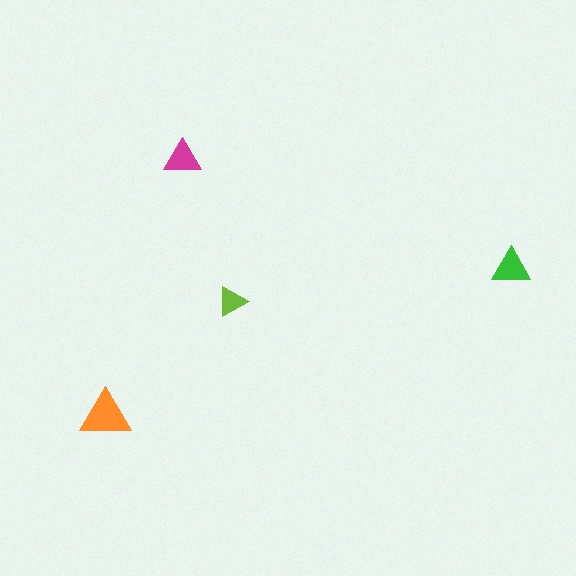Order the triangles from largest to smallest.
the orange one, the green one, the magenta one, the lime one.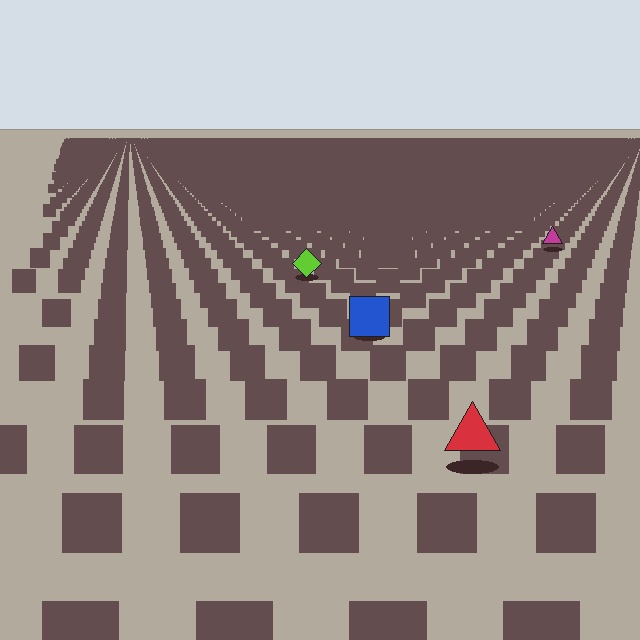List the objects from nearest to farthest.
From nearest to farthest: the red triangle, the blue square, the lime diamond, the magenta triangle.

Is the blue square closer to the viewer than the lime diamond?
Yes. The blue square is closer — you can tell from the texture gradient: the ground texture is coarser near it.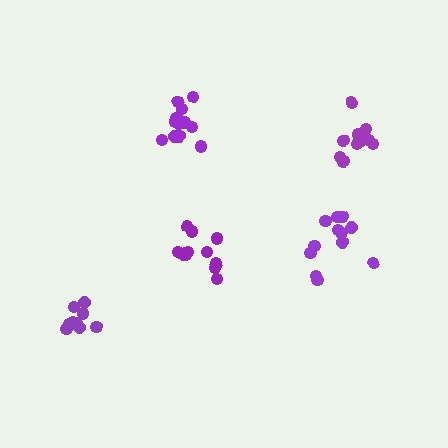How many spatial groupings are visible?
There are 5 spatial groupings.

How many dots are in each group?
Group 1: 10 dots, Group 2: 12 dots, Group 3: 11 dots, Group 4: 9 dots, Group 5: 12 dots (54 total).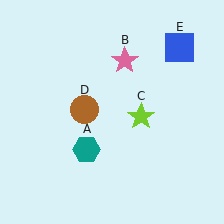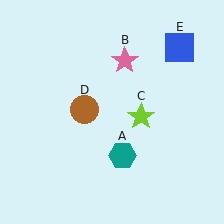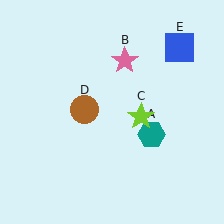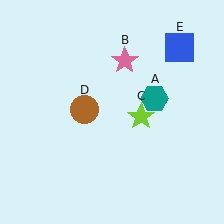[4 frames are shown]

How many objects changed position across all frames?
1 object changed position: teal hexagon (object A).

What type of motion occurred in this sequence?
The teal hexagon (object A) rotated counterclockwise around the center of the scene.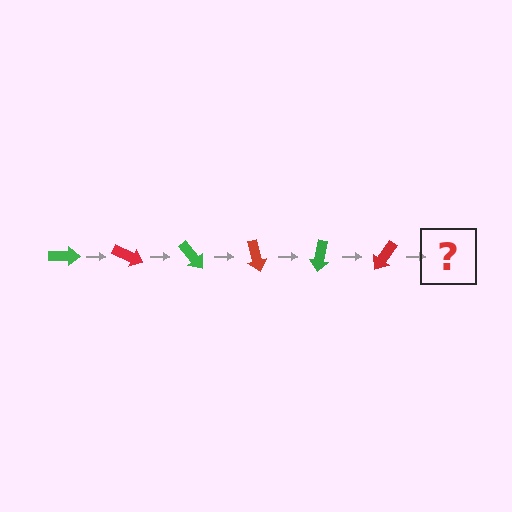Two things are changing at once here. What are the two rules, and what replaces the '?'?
The two rules are that it rotates 25 degrees each step and the color cycles through green and red. The '?' should be a green arrow, rotated 150 degrees from the start.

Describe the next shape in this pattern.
It should be a green arrow, rotated 150 degrees from the start.